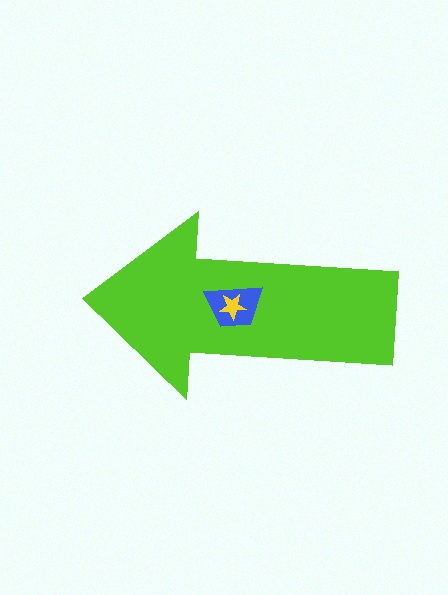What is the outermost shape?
The lime arrow.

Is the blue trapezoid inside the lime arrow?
Yes.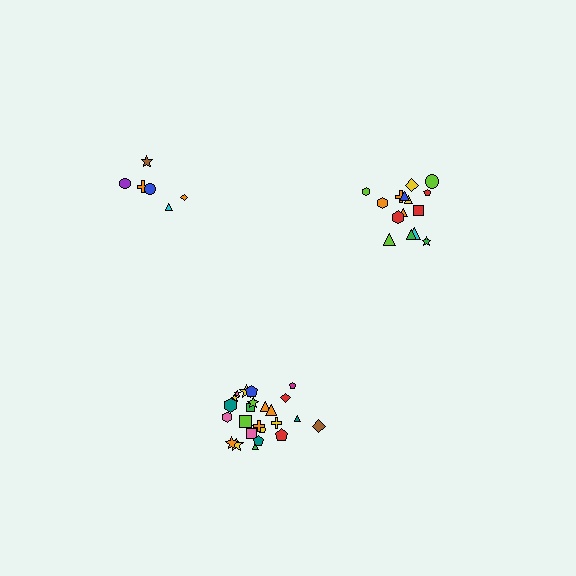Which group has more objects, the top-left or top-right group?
The top-right group.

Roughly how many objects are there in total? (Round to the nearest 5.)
Roughly 45 objects in total.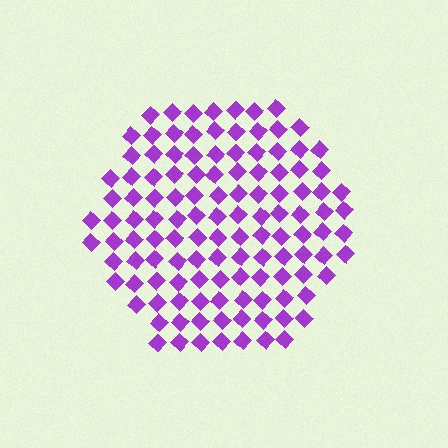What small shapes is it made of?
It is made of small diamonds.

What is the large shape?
The large shape is a hexagon.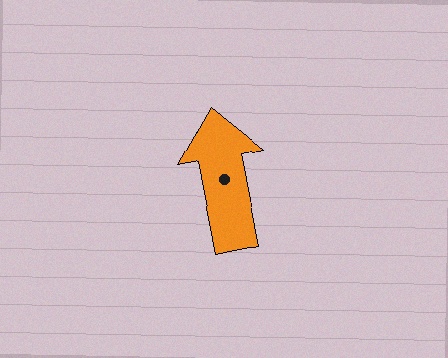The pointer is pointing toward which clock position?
Roughly 12 o'clock.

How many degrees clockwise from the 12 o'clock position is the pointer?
Approximately 349 degrees.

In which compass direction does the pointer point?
North.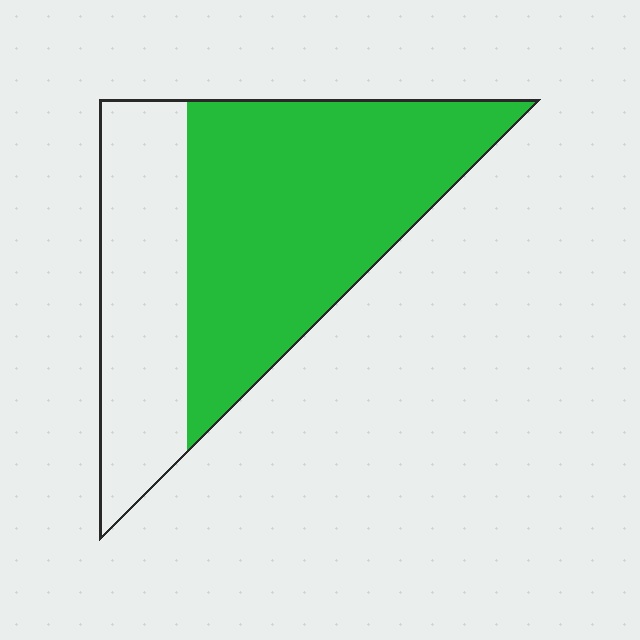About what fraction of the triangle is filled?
About five eighths (5/8).